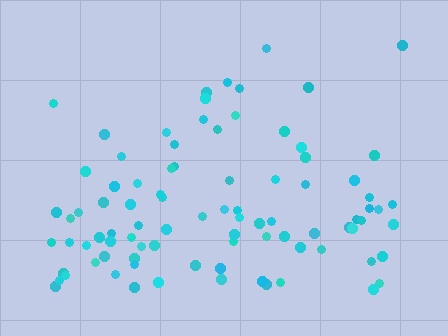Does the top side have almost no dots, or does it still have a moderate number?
Still a moderate number, just noticeably fewer than the bottom.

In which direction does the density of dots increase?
From top to bottom, with the bottom side densest.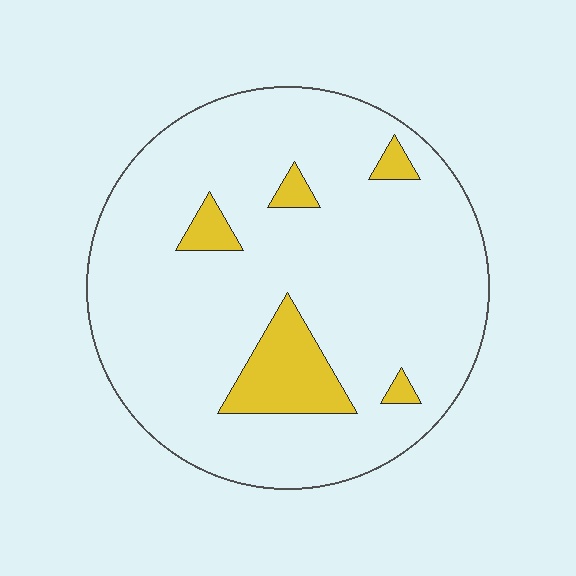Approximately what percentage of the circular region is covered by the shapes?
Approximately 10%.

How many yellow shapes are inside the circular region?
5.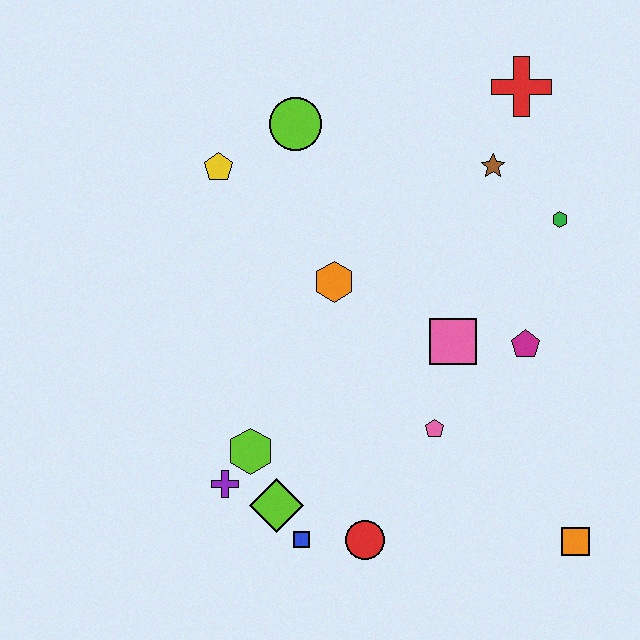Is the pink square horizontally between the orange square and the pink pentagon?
Yes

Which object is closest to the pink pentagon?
The pink square is closest to the pink pentagon.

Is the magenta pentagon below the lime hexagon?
No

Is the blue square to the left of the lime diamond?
No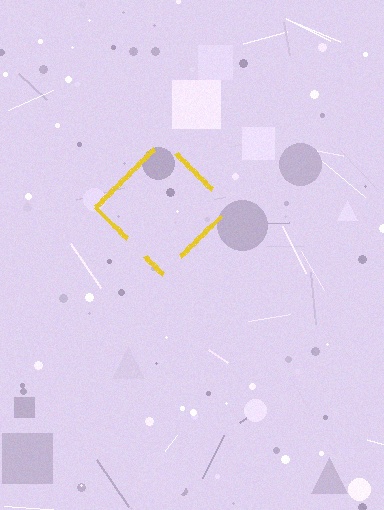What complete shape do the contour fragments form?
The contour fragments form a diamond.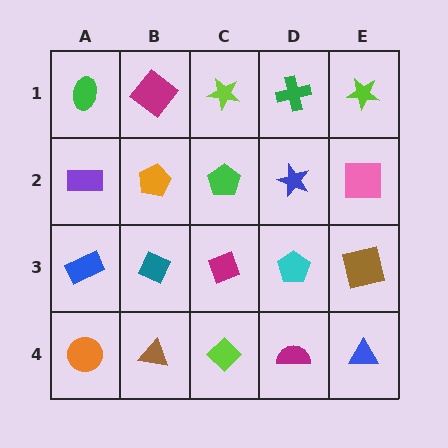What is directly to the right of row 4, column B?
A lime diamond.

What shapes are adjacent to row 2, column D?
A green cross (row 1, column D), a cyan pentagon (row 3, column D), a green pentagon (row 2, column C), a pink square (row 2, column E).